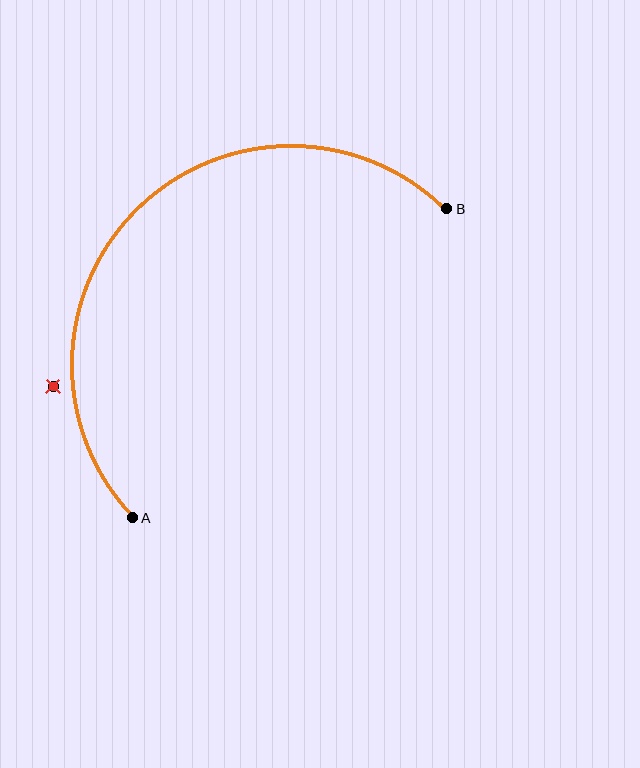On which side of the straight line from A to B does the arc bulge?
The arc bulges above and to the left of the straight line connecting A and B.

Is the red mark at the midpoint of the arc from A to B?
No — the red mark does not lie on the arc at all. It sits slightly outside the curve.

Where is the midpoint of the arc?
The arc midpoint is the point on the curve farthest from the straight line joining A and B. It sits above and to the left of that line.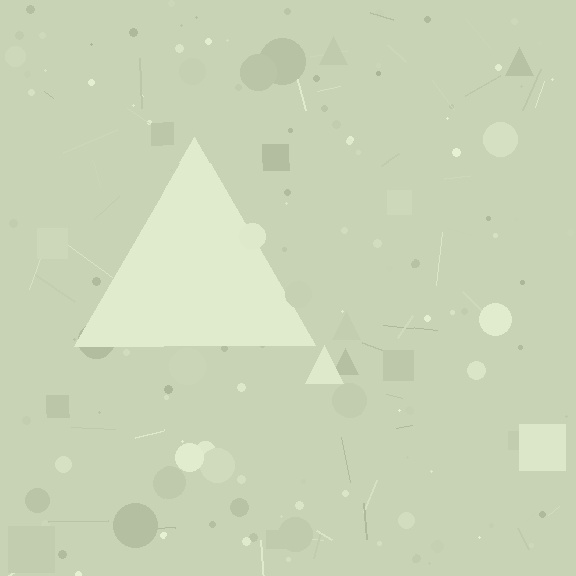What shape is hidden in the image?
A triangle is hidden in the image.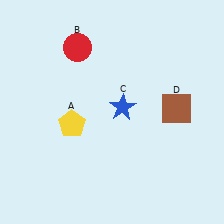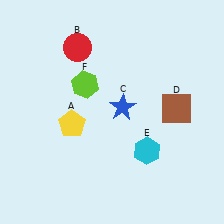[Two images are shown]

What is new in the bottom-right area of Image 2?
A cyan hexagon (E) was added in the bottom-right area of Image 2.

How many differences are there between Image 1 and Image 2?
There are 2 differences between the two images.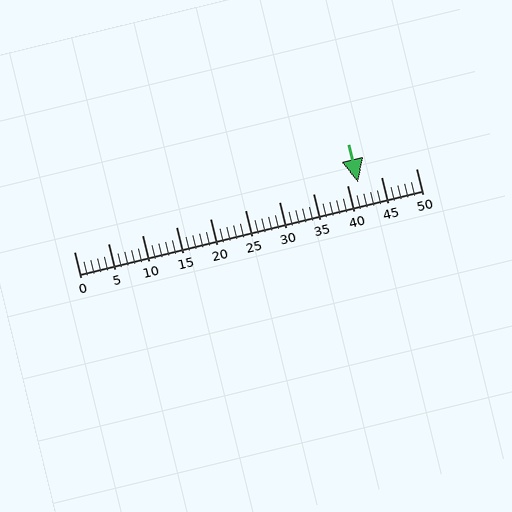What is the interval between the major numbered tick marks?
The major tick marks are spaced 5 units apart.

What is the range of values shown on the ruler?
The ruler shows values from 0 to 50.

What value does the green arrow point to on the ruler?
The green arrow points to approximately 42.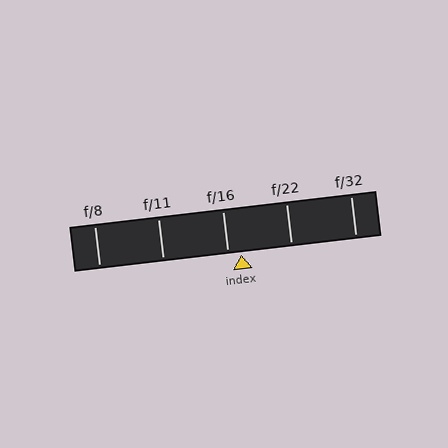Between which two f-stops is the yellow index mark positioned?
The index mark is between f/16 and f/22.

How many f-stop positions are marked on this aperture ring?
There are 5 f-stop positions marked.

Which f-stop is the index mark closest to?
The index mark is closest to f/16.